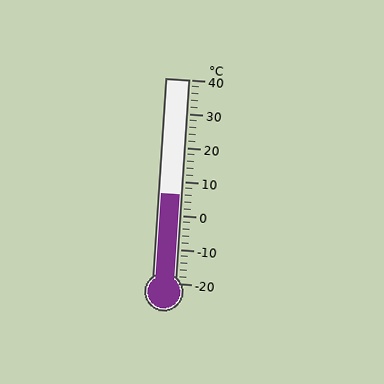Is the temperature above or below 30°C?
The temperature is below 30°C.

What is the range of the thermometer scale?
The thermometer scale ranges from -20°C to 40°C.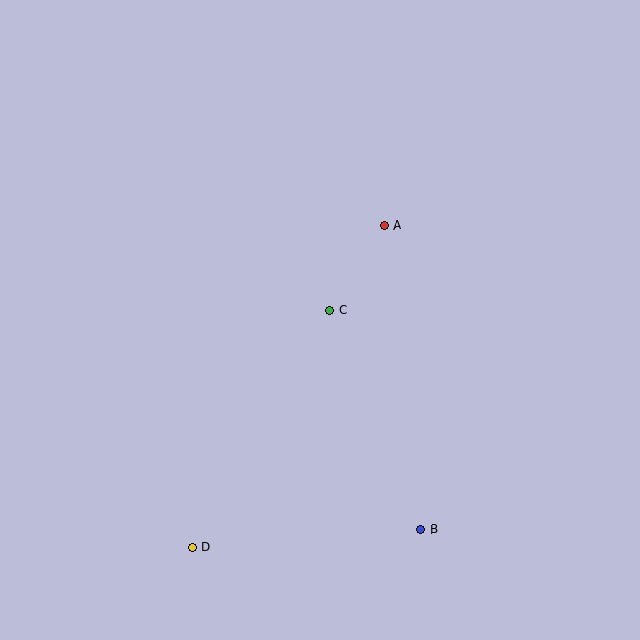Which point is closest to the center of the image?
Point C at (329, 310) is closest to the center.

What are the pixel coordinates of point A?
Point A is at (384, 225).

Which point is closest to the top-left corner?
Point A is closest to the top-left corner.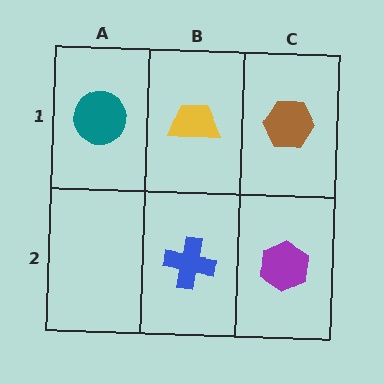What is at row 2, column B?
A blue cross.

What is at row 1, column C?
A brown hexagon.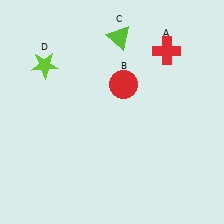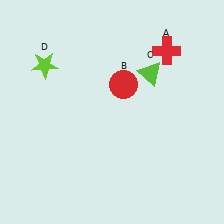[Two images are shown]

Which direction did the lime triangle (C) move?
The lime triangle (C) moved down.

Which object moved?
The lime triangle (C) moved down.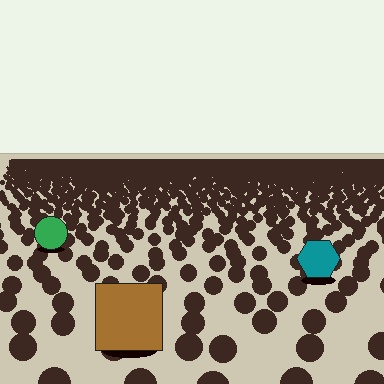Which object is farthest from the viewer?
The green circle is farthest from the viewer. It appears smaller and the ground texture around it is denser.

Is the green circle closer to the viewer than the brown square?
No. The brown square is closer — you can tell from the texture gradient: the ground texture is coarser near it.